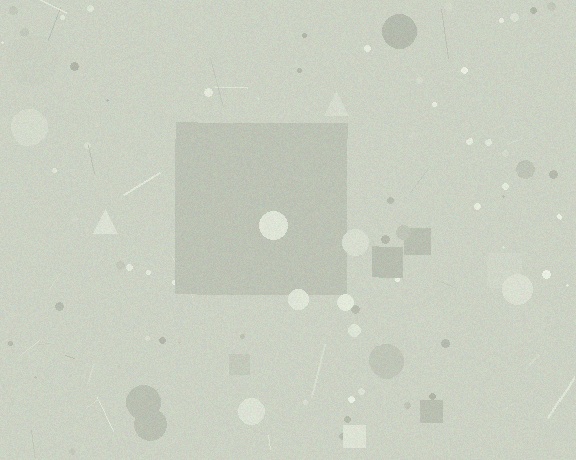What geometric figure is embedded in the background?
A square is embedded in the background.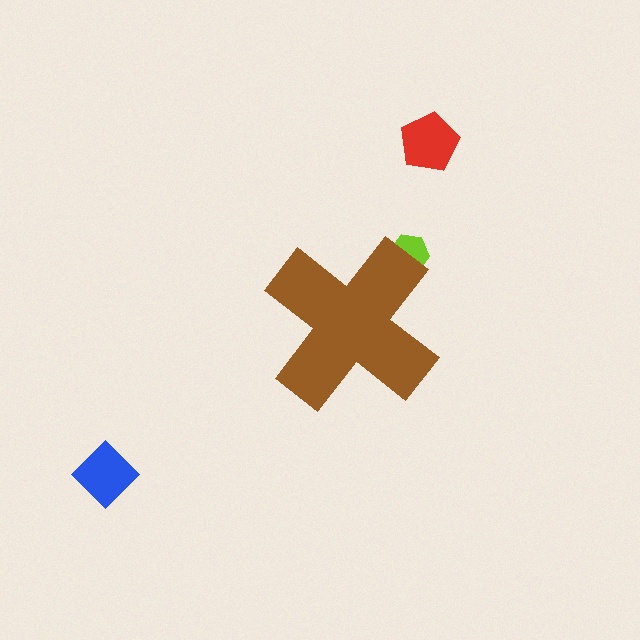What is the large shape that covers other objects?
A brown cross.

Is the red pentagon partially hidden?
No, the red pentagon is fully visible.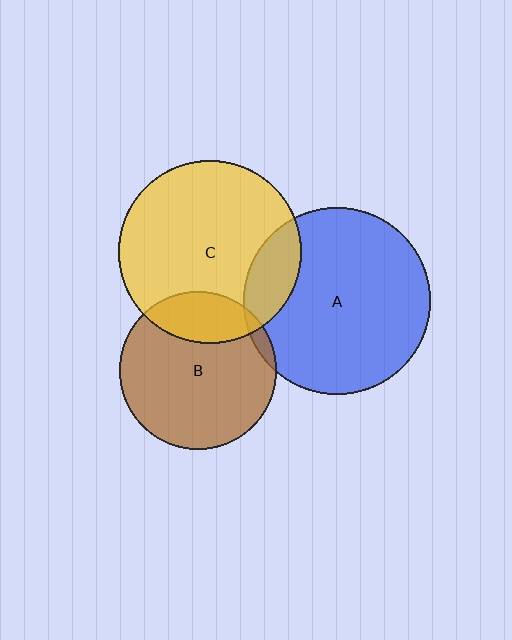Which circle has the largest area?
Circle A (blue).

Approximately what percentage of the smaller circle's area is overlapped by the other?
Approximately 20%.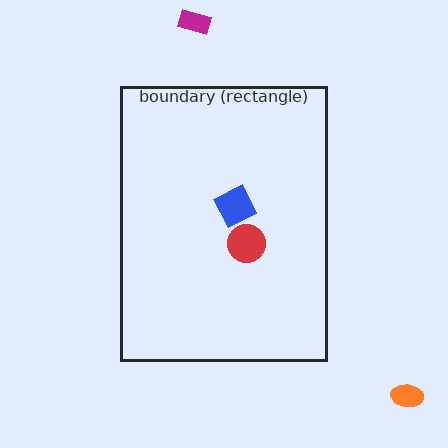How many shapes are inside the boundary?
2 inside, 2 outside.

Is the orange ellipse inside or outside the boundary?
Outside.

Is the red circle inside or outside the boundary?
Inside.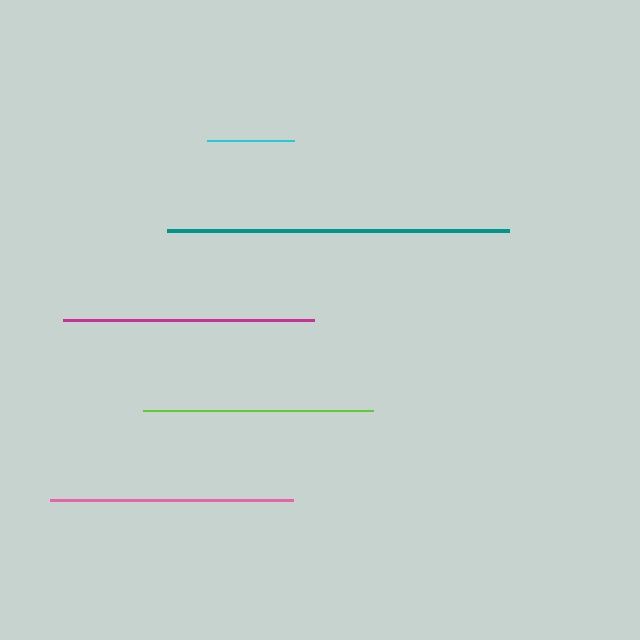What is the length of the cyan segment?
The cyan segment is approximately 88 pixels long.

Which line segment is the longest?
The teal line is the longest at approximately 342 pixels.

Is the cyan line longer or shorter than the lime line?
The lime line is longer than the cyan line.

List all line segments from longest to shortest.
From longest to shortest: teal, magenta, pink, lime, cyan.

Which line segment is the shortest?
The cyan line is the shortest at approximately 88 pixels.